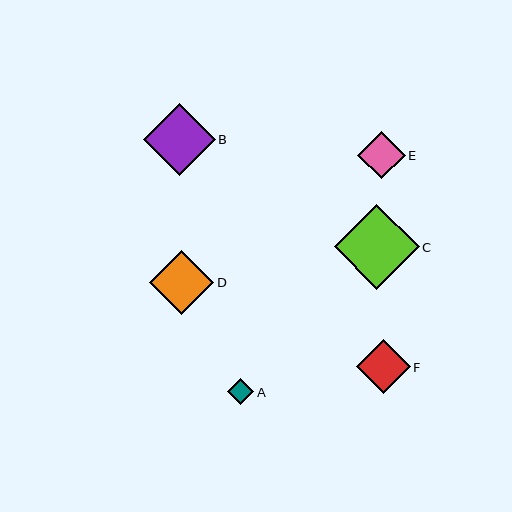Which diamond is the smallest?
Diamond A is the smallest with a size of approximately 26 pixels.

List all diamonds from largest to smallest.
From largest to smallest: C, B, D, F, E, A.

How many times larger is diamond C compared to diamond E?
Diamond C is approximately 1.8 times the size of diamond E.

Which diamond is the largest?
Diamond C is the largest with a size of approximately 85 pixels.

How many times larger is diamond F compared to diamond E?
Diamond F is approximately 1.1 times the size of diamond E.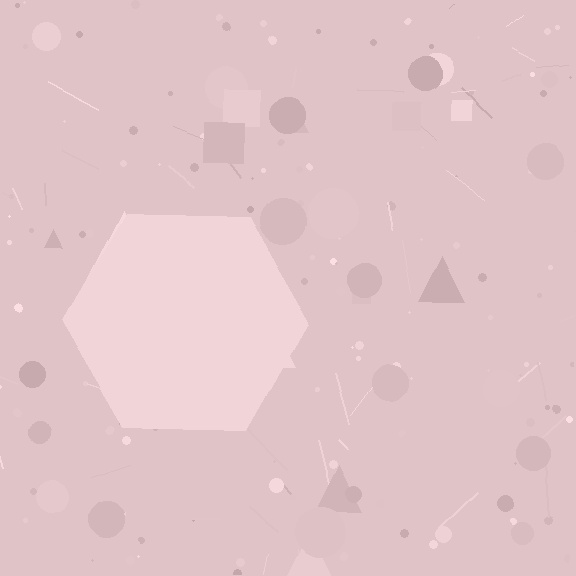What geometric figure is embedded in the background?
A hexagon is embedded in the background.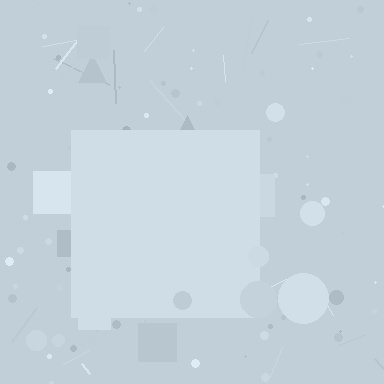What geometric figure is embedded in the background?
A square is embedded in the background.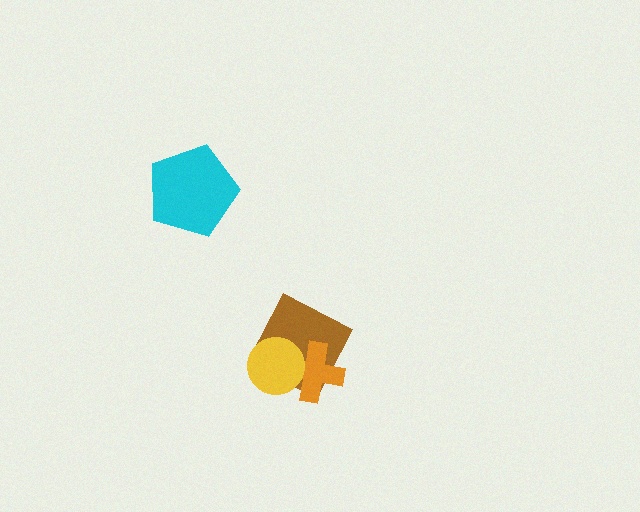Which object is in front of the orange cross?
The yellow circle is in front of the orange cross.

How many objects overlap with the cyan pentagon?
0 objects overlap with the cyan pentagon.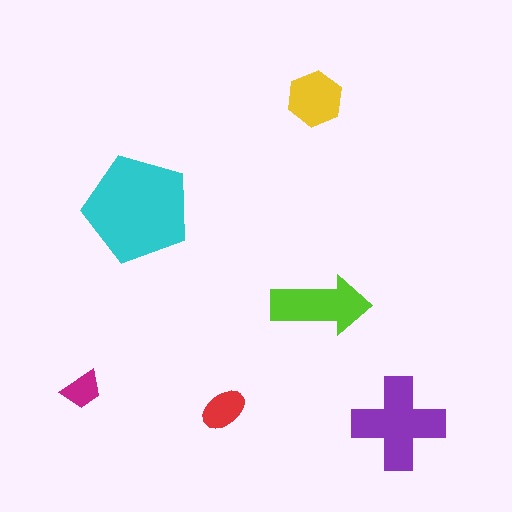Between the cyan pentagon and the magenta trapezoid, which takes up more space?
The cyan pentagon.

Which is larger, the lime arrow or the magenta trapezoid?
The lime arrow.